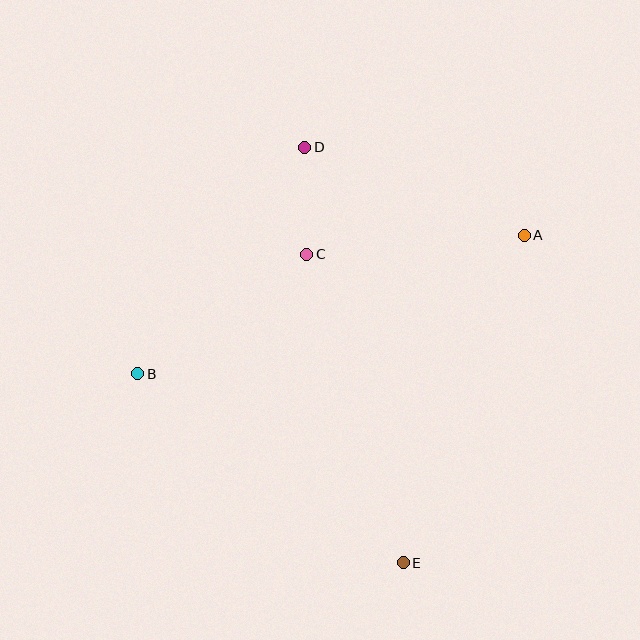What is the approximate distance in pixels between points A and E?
The distance between A and E is approximately 349 pixels.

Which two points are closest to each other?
Points C and D are closest to each other.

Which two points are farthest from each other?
Points D and E are farthest from each other.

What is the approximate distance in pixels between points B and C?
The distance between B and C is approximately 207 pixels.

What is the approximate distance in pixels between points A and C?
The distance between A and C is approximately 219 pixels.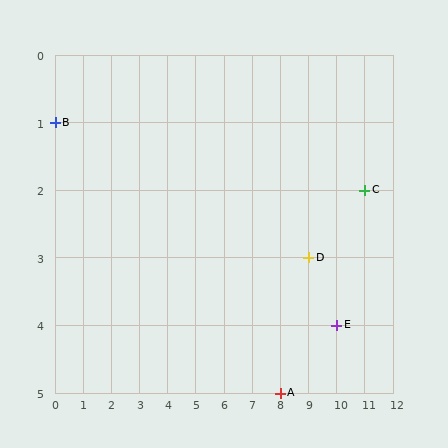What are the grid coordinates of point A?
Point A is at grid coordinates (8, 5).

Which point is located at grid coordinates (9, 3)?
Point D is at (9, 3).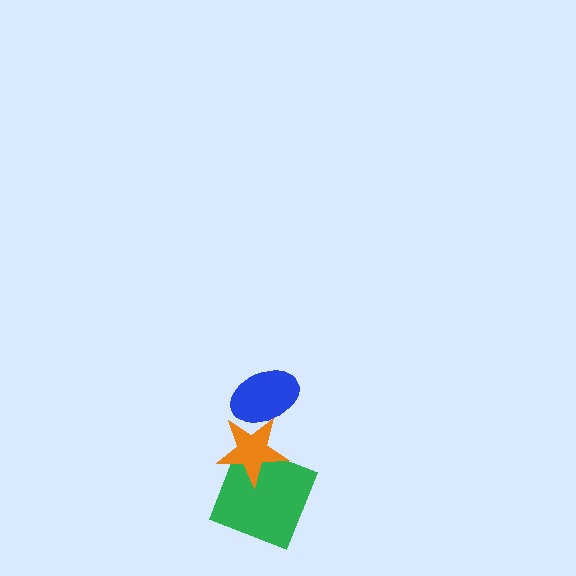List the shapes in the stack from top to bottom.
From top to bottom: the blue ellipse, the orange star, the green square.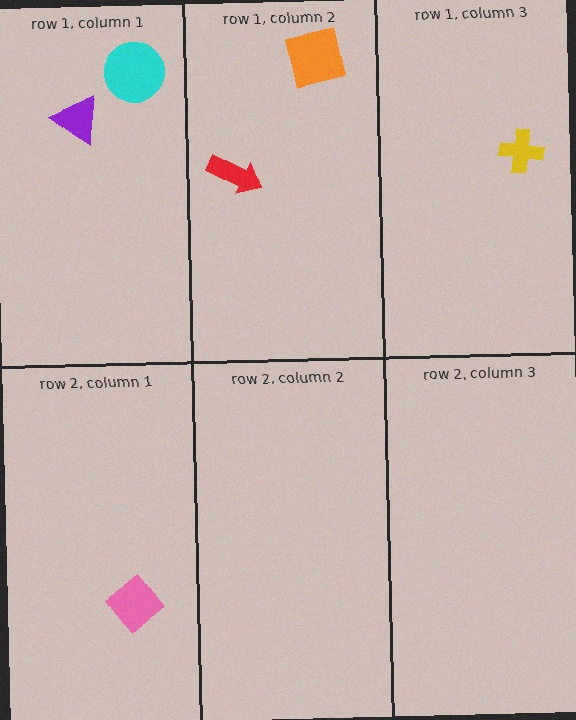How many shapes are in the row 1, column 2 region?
2.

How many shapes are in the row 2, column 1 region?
1.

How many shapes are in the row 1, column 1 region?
2.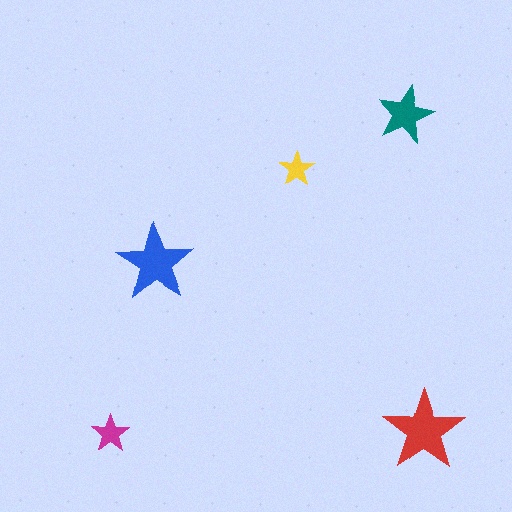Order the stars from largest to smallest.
the red one, the blue one, the teal one, the magenta one, the yellow one.